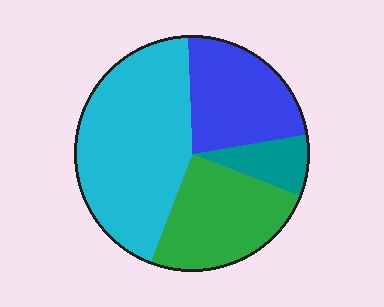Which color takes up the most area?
Cyan, at roughly 45%.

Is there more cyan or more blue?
Cyan.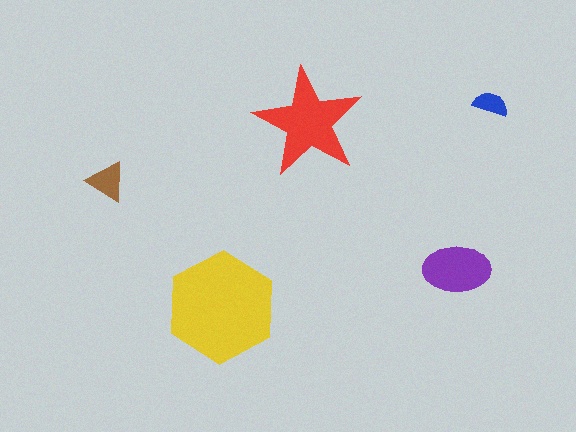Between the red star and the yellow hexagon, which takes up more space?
The yellow hexagon.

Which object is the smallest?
The blue semicircle.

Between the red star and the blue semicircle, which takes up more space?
The red star.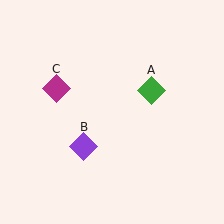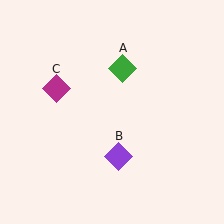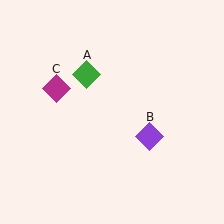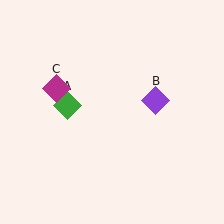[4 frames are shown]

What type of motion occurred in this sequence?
The green diamond (object A), purple diamond (object B) rotated counterclockwise around the center of the scene.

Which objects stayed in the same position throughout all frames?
Magenta diamond (object C) remained stationary.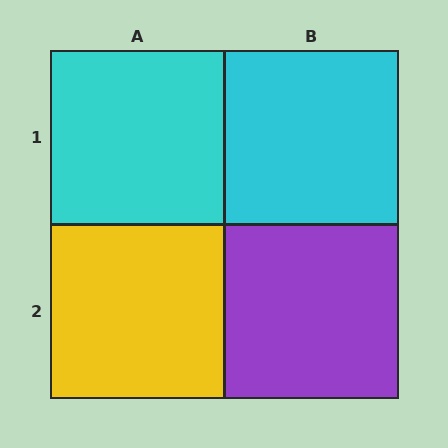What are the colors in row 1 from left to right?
Cyan, cyan.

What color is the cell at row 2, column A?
Yellow.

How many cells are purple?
1 cell is purple.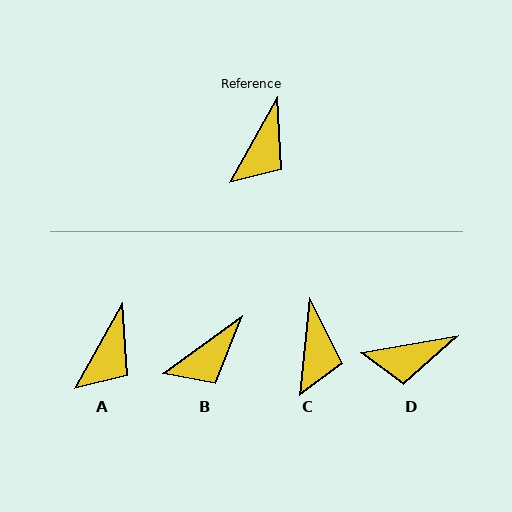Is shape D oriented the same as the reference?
No, it is off by about 51 degrees.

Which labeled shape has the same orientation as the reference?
A.